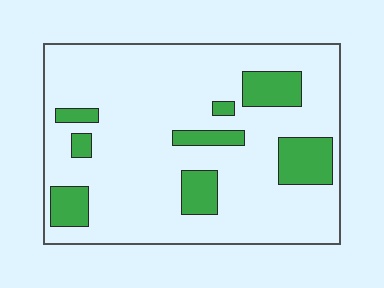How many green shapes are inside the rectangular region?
8.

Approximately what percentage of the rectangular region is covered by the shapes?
Approximately 20%.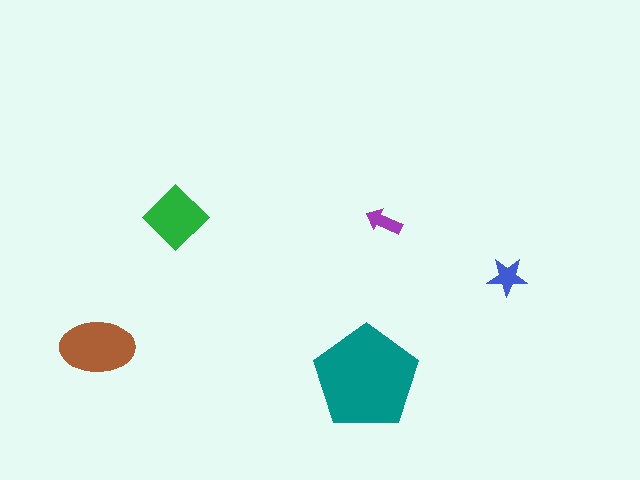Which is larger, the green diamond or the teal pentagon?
The teal pentagon.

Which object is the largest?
The teal pentagon.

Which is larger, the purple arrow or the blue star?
The blue star.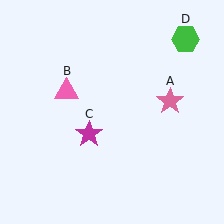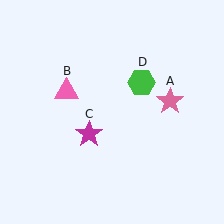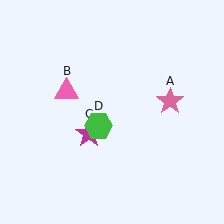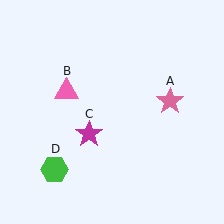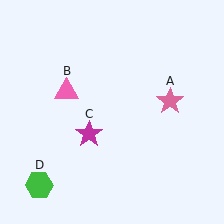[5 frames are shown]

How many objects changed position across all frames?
1 object changed position: green hexagon (object D).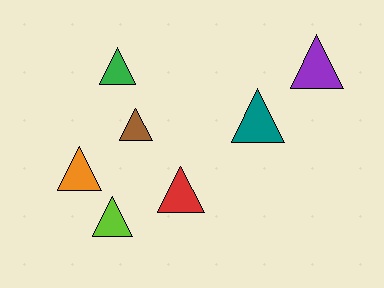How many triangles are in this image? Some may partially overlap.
There are 7 triangles.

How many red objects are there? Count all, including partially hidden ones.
There is 1 red object.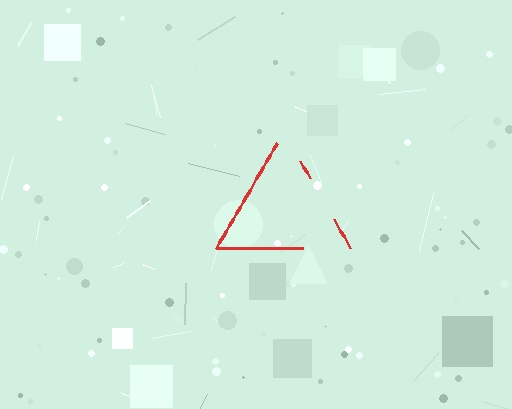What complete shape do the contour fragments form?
The contour fragments form a triangle.